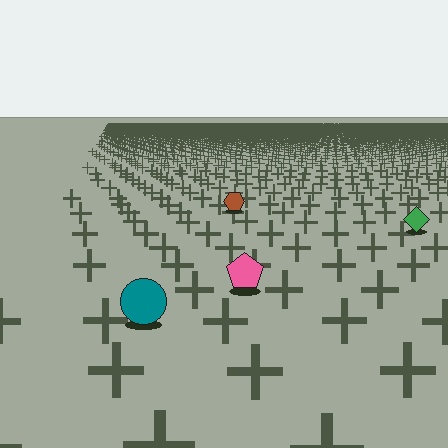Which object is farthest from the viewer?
The brown hexagon is farthest from the viewer. It appears smaller and the ground texture around it is denser.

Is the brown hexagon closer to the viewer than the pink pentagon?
No. The pink pentagon is closer — you can tell from the texture gradient: the ground texture is coarser near it.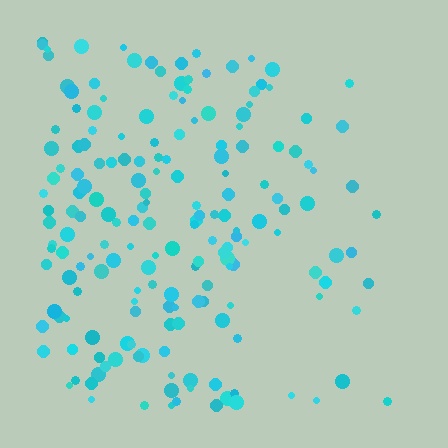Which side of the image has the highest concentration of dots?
The left.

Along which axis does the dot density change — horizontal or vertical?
Horizontal.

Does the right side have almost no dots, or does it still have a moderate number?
Still a moderate number, just noticeably fewer than the left.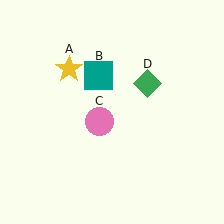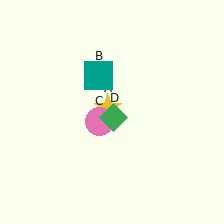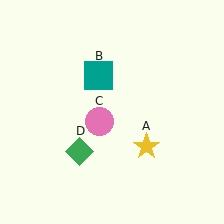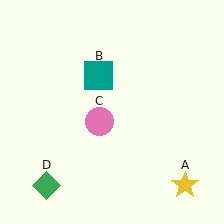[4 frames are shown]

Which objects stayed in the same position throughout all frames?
Teal square (object B) and pink circle (object C) remained stationary.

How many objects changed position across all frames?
2 objects changed position: yellow star (object A), green diamond (object D).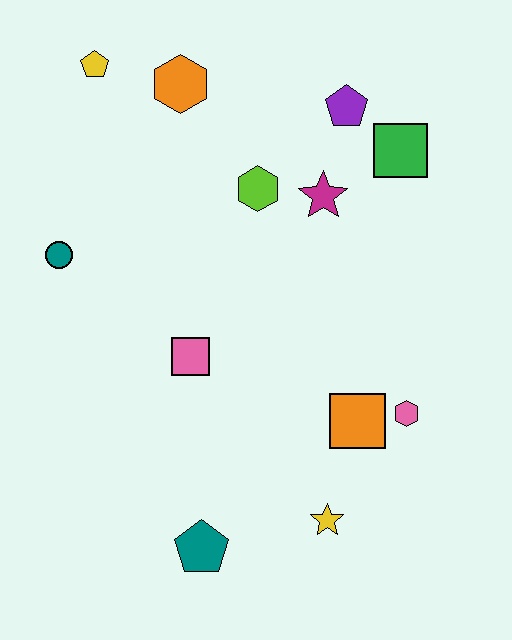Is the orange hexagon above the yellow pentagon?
No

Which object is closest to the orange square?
The pink hexagon is closest to the orange square.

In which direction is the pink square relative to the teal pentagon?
The pink square is above the teal pentagon.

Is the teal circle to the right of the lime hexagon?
No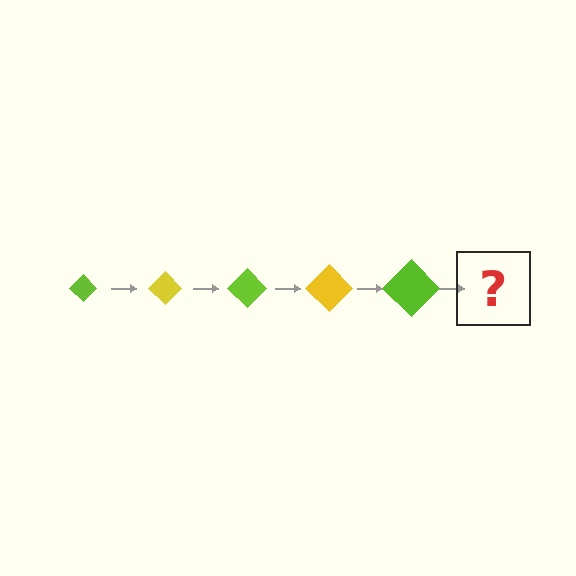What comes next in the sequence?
The next element should be a yellow diamond, larger than the previous one.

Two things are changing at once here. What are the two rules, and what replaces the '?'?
The two rules are that the diamond grows larger each step and the color cycles through lime and yellow. The '?' should be a yellow diamond, larger than the previous one.